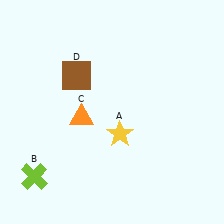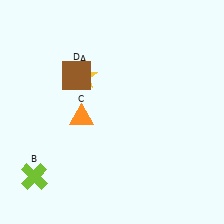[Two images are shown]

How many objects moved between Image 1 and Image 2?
1 object moved between the two images.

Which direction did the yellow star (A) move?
The yellow star (A) moved up.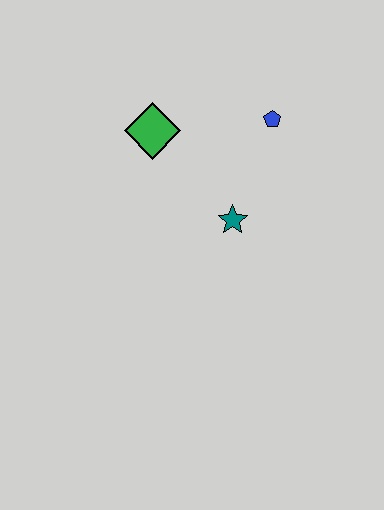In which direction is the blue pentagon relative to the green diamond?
The blue pentagon is to the right of the green diamond.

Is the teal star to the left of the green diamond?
No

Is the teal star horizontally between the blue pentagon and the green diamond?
Yes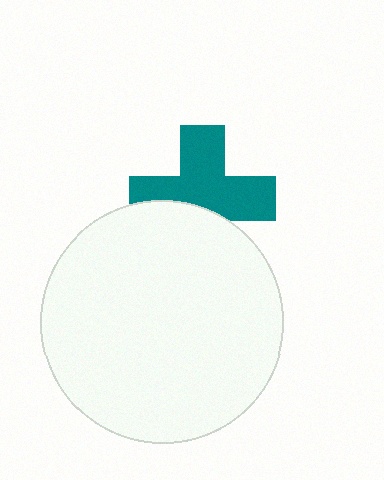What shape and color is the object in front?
The object in front is a white circle.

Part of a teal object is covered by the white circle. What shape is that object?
It is a cross.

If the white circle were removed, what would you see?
You would see the complete teal cross.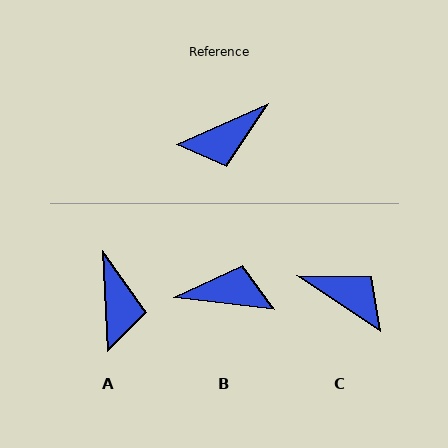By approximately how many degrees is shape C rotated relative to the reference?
Approximately 122 degrees counter-clockwise.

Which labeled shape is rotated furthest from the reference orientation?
B, about 149 degrees away.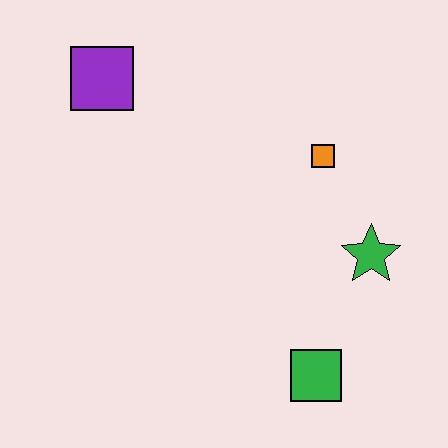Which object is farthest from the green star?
The purple square is farthest from the green star.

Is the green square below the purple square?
Yes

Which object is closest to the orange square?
The green star is closest to the orange square.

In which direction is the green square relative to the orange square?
The green square is below the orange square.